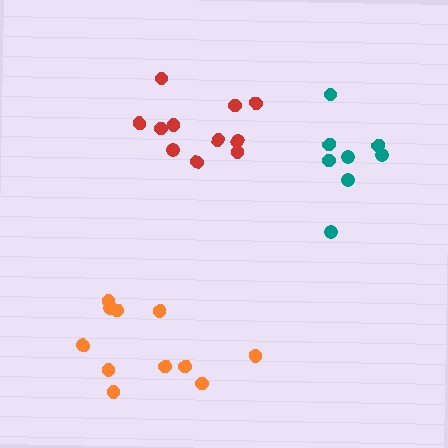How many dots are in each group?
Group 1: 8 dots, Group 2: 11 dots, Group 3: 11 dots (30 total).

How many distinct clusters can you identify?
There are 3 distinct clusters.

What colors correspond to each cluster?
The clusters are colored: teal, red, orange.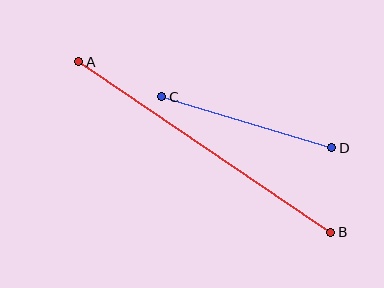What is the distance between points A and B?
The distance is approximately 304 pixels.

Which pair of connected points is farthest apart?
Points A and B are farthest apart.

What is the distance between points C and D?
The distance is approximately 178 pixels.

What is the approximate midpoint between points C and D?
The midpoint is at approximately (247, 122) pixels.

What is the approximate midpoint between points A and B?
The midpoint is at approximately (205, 147) pixels.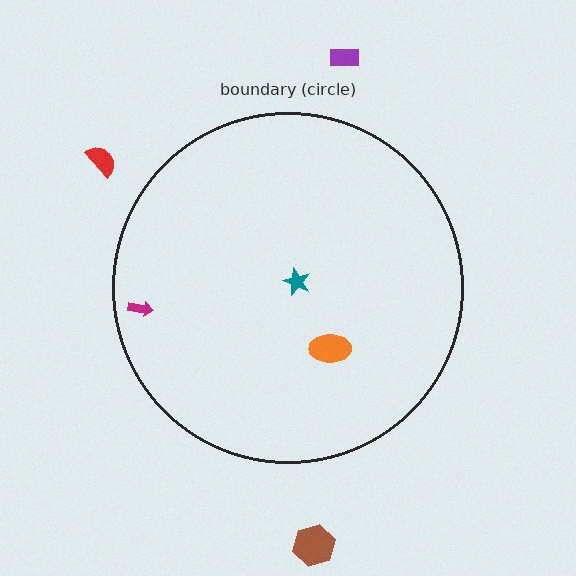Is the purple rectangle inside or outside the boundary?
Outside.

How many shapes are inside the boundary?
3 inside, 3 outside.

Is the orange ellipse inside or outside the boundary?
Inside.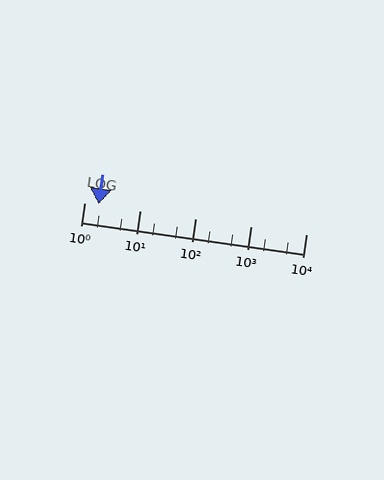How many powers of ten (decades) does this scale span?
The scale spans 4 decades, from 1 to 10000.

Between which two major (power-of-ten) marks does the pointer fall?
The pointer is between 1 and 10.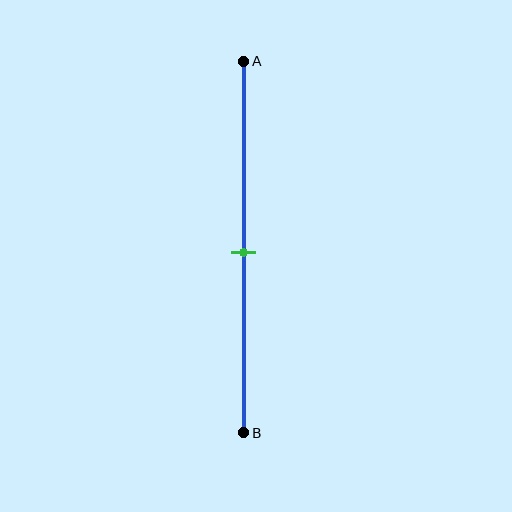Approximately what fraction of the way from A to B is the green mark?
The green mark is approximately 50% of the way from A to B.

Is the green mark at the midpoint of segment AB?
Yes, the mark is approximately at the midpoint.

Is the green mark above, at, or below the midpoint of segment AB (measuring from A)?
The green mark is approximately at the midpoint of segment AB.